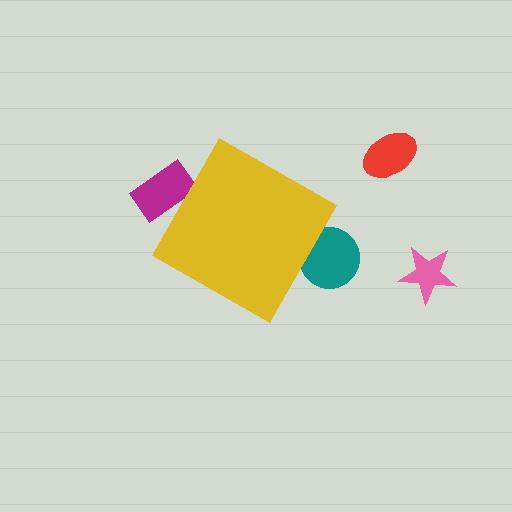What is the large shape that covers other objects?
A yellow diamond.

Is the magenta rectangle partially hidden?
Yes, the magenta rectangle is partially hidden behind the yellow diamond.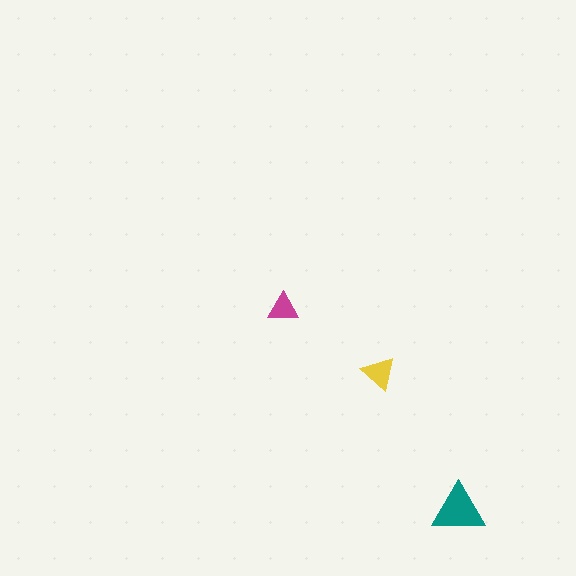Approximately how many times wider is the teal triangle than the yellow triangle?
About 1.5 times wider.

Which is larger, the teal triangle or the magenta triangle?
The teal one.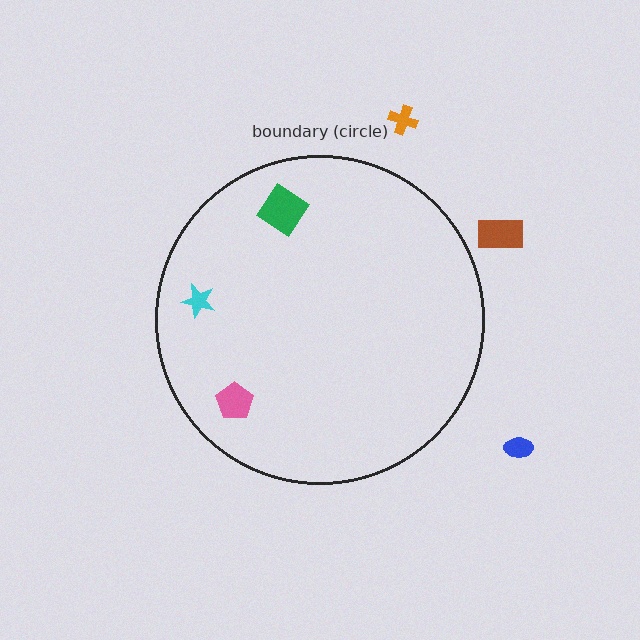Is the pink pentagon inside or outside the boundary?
Inside.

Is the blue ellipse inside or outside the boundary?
Outside.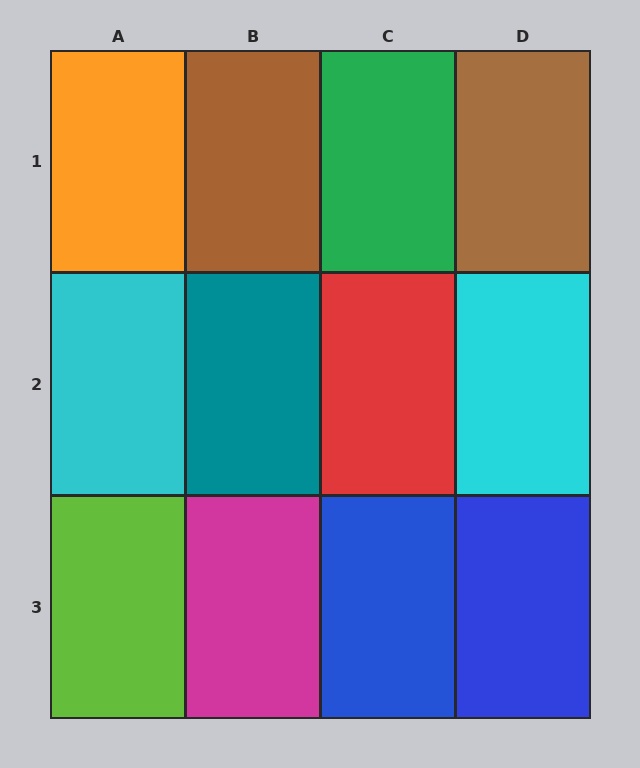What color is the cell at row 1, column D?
Brown.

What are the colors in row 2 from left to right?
Cyan, teal, red, cyan.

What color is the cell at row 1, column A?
Orange.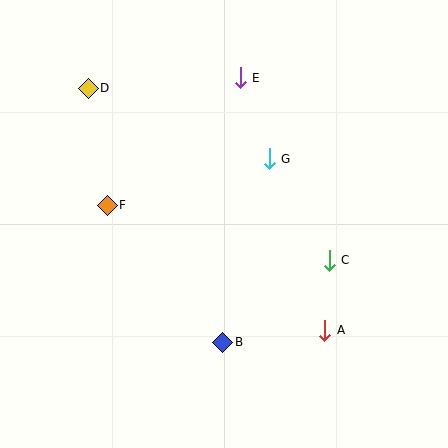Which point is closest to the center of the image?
Point G at (269, 159) is closest to the center.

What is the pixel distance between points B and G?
The distance between B and G is 189 pixels.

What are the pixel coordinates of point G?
Point G is at (269, 159).